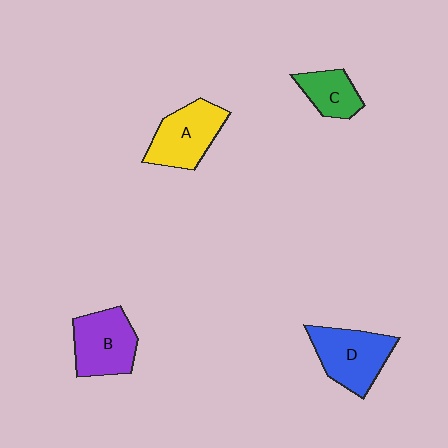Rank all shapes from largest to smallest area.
From largest to smallest: D (blue), A (yellow), B (purple), C (green).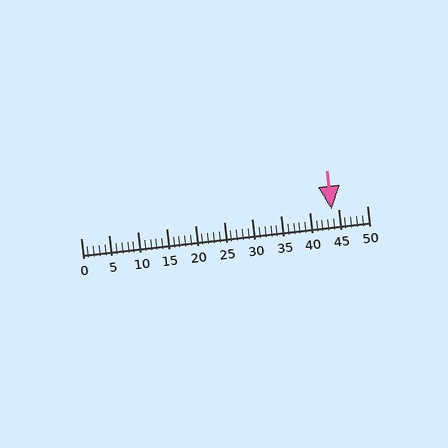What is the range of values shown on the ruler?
The ruler shows values from 0 to 50.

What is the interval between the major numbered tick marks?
The major tick marks are spaced 5 units apart.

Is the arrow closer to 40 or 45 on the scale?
The arrow is closer to 45.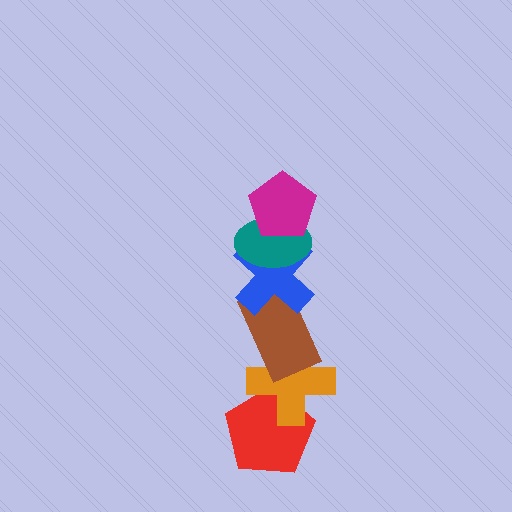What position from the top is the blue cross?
The blue cross is 3rd from the top.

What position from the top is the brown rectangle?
The brown rectangle is 4th from the top.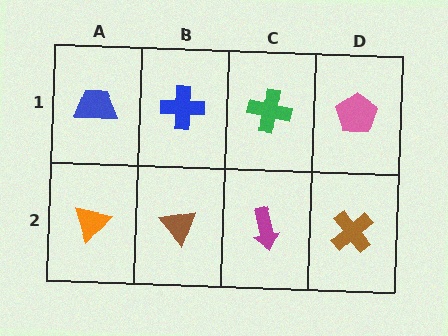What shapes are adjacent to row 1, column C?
A magenta arrow (row 2, column C), a blue cross (row 1, column B), a pink pentagon (row 1, column D).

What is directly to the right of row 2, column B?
A magenta arrow.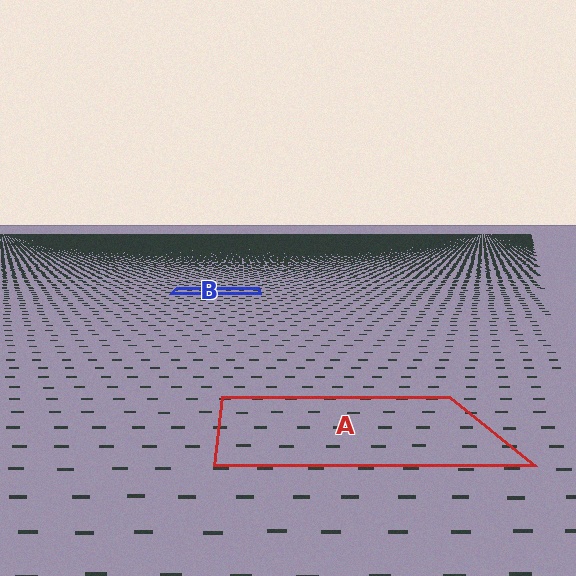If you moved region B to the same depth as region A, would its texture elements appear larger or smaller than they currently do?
They would appear larger. At a closer depth, the same texture elements are projected at a bigger on-screen size.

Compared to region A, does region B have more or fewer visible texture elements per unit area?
Region B has more texture elements per unit area — they are packed more densely because it is farther away.